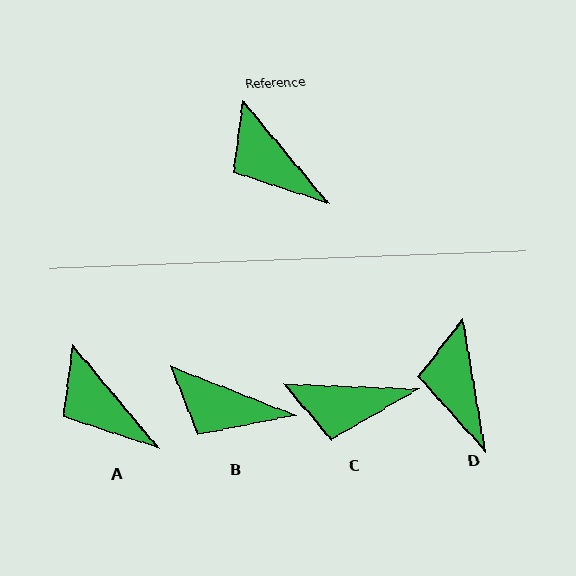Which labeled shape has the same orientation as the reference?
A.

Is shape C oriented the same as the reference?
No, it is off by about 48 degrees.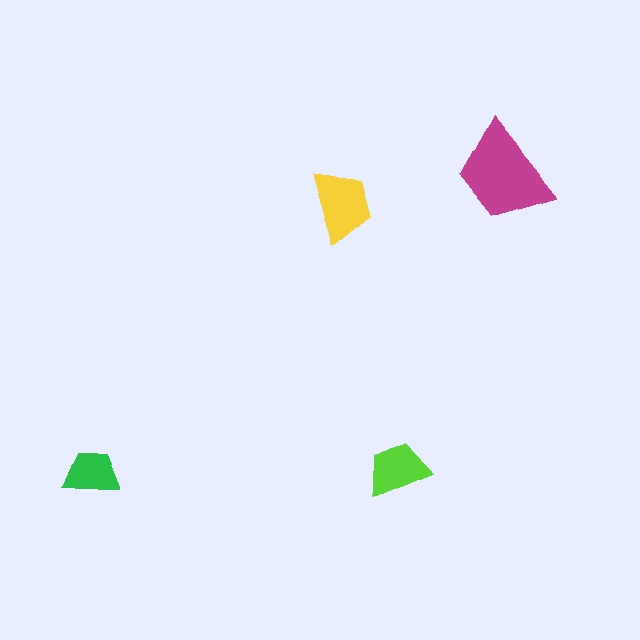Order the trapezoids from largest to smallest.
the magenta one, the yellow one, the lime one, the green one.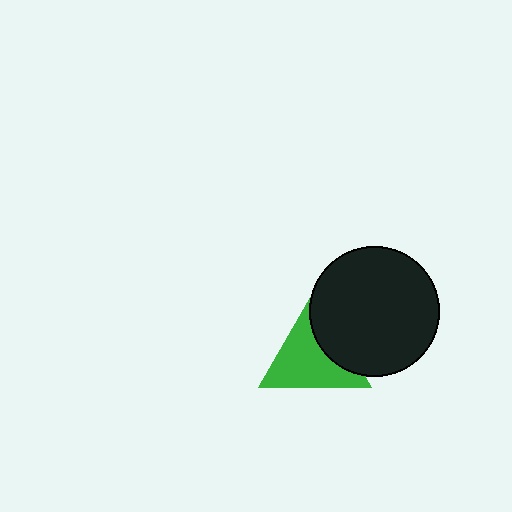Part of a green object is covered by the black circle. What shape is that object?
It is a triangle.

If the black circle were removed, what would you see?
You would see the complete green triangle.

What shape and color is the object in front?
The object in front is a black circle.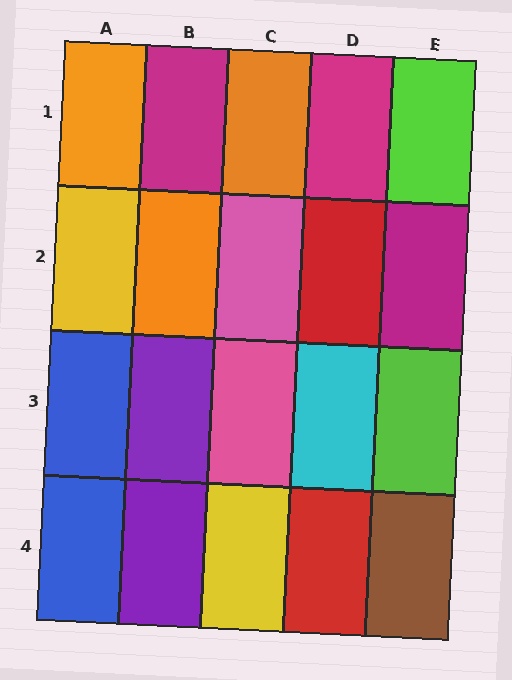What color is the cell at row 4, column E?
Brown.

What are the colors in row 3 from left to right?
Blue, purple, pink, cyan, lime.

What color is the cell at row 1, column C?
Orange.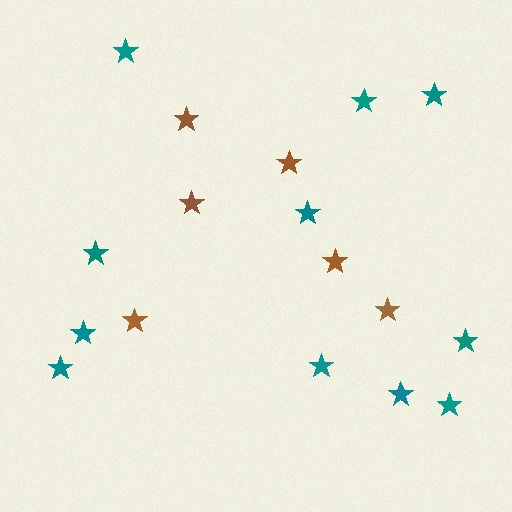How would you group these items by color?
There are 2 groups: one group of teal stars (11) and one group of brown stars (6).